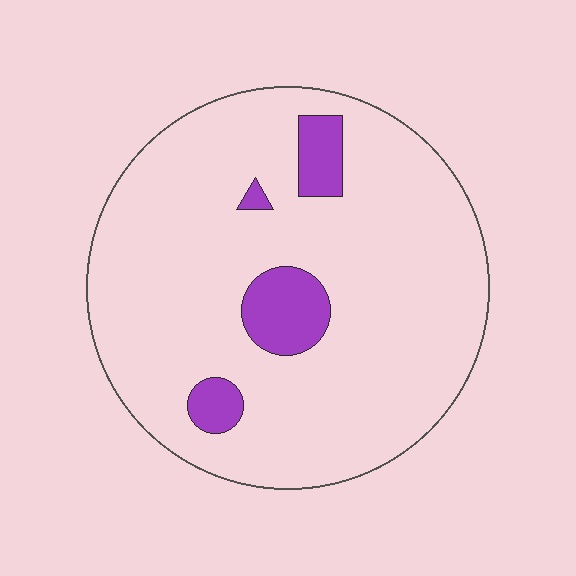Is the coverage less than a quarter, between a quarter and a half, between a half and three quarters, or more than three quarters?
Less than a quarter.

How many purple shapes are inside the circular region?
4.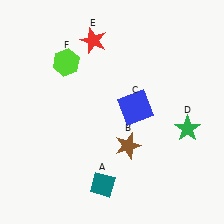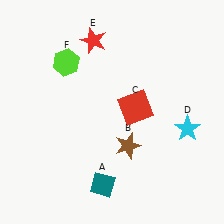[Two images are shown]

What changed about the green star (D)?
In Image 1, D is green. In Image 2, it changed to cyan.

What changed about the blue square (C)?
In Image 1, C is blue. In Image 2, it changed to red.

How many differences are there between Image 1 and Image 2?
There are 2 differences between the two images.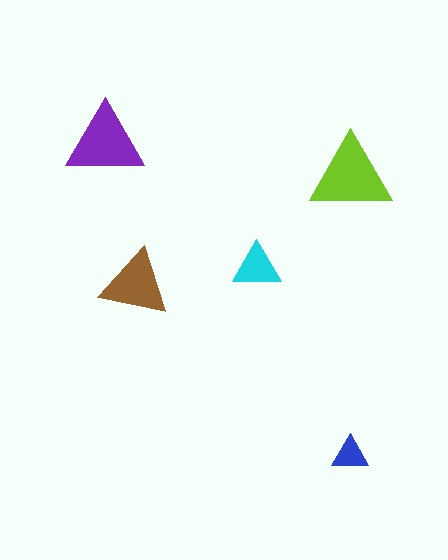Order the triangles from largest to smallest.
the lime one, the purple one, the brown one, the cyan one, the blue one.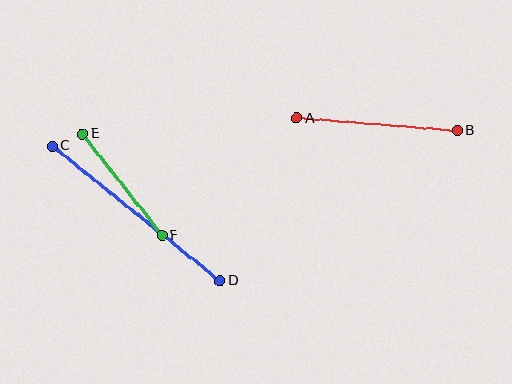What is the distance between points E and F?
The distance is approximately 129 pixels.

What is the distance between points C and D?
The distance is approximately 215 pixels.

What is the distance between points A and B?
The distance is approximately 161 pixels.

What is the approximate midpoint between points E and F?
The midpoint is at approximately (122, 185) pixels.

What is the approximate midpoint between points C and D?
The midpoint is at approximately (136, 213) pixels.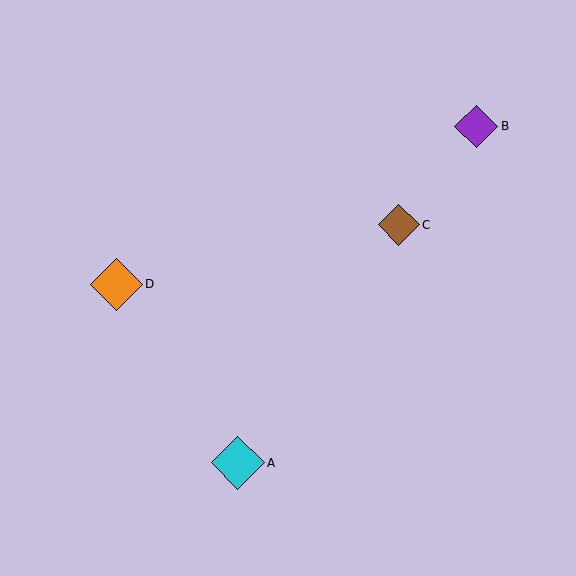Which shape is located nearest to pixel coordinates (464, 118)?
The purple diamond (labeled B) at (476, 126) is nearest to that location.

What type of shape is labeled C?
Shape C is a brown diamond.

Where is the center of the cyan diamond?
The center of the cyan diamond is at (238, 463).